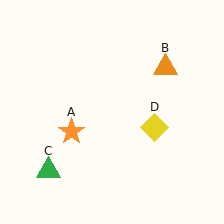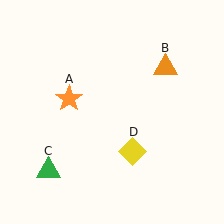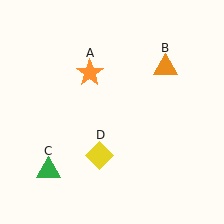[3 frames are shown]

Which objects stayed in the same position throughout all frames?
Orange triangle (object B) and green triangle (object C) remained stationary.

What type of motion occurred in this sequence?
The orange star (object A), yellow diamond (object D) rotated clockwise around the center of the scene.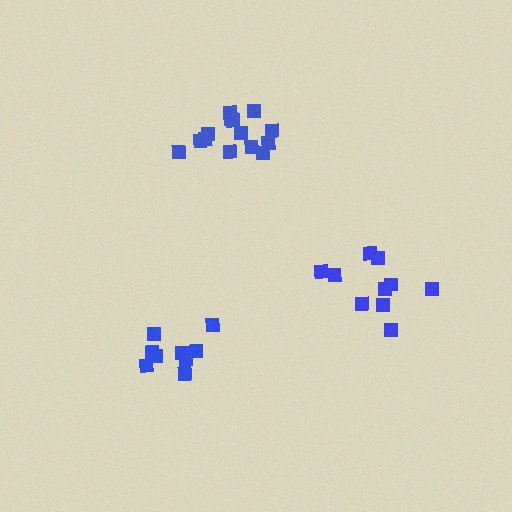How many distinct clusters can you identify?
There are 3 distinct clusters.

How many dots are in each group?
Group 1: 14 dots, Group 2: 10 dots, Group 3: 9 dots (33 total).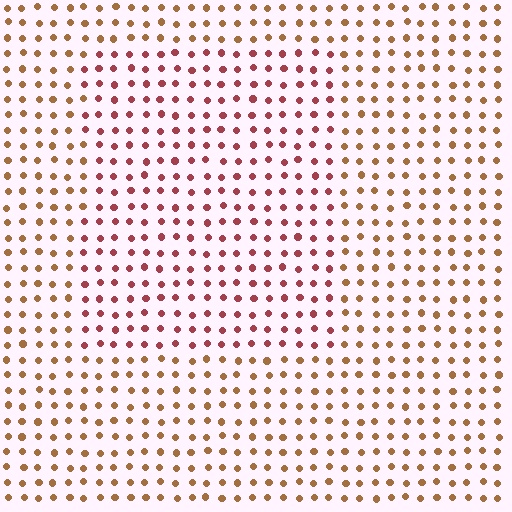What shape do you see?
I see a rectangle.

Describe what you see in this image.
The image is filled with small brown elements in a uniform arrangement. A rectangle-shaped region is visible where the elements are tinted to a slightly different hue, forming a subtle color boundary.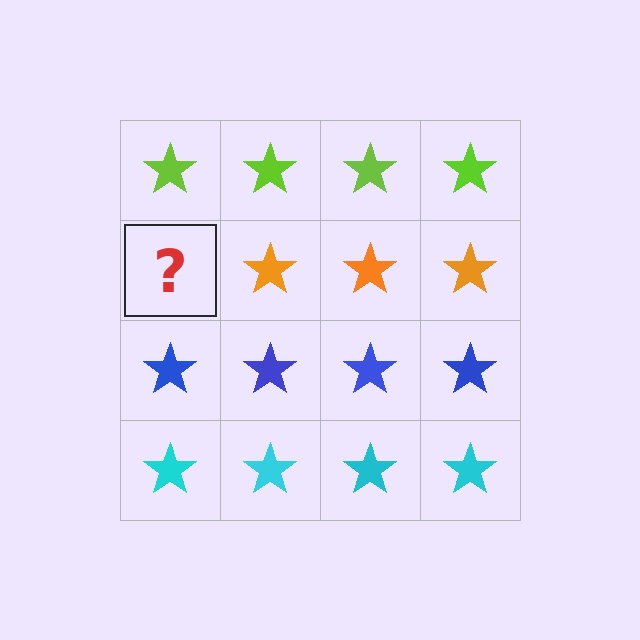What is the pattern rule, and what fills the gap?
The rule is that each row has a consistent color. The gap should be filled with an orange star.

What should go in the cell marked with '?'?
The missing cell should contain an orange star.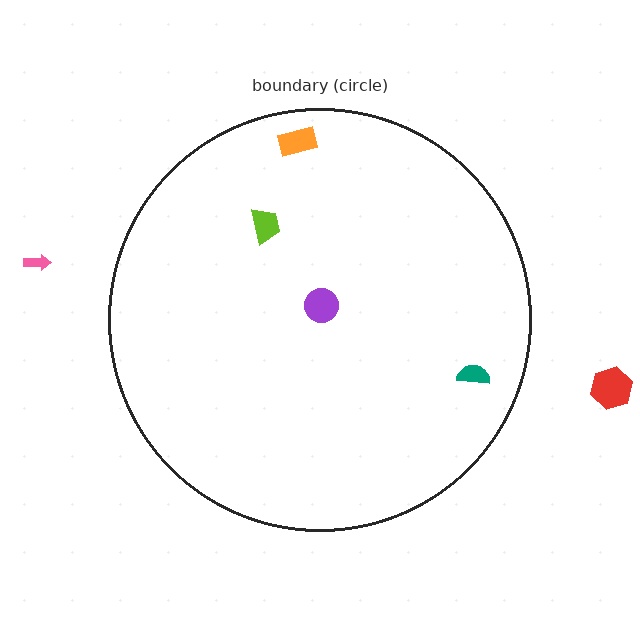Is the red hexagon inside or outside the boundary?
Outside.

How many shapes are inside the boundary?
4 inside, 2 outside.